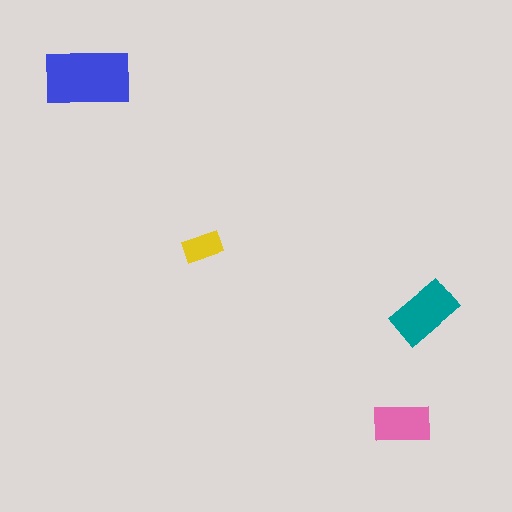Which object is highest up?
The blue rectangle is topmost.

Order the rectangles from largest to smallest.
the blue one, the teal one, the pink one, the yellow one.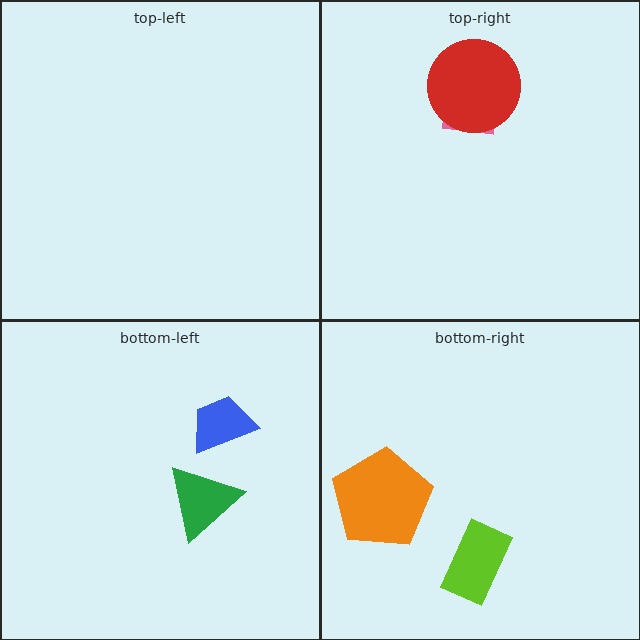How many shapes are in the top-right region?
2.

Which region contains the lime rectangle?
The bottom-right region.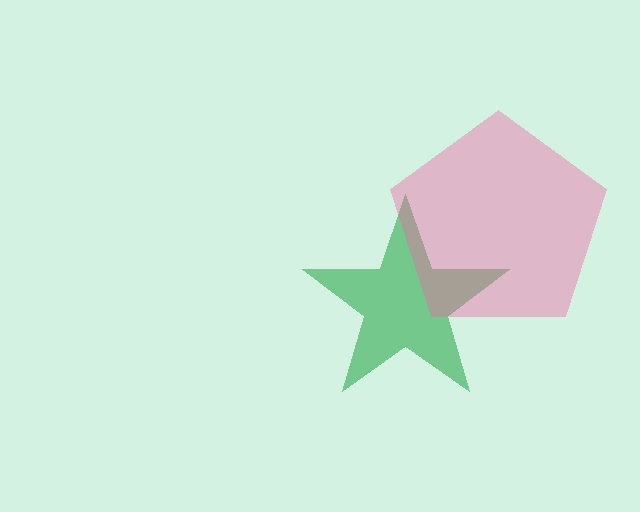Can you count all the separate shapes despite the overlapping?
Yes, there are 2 separate shapes.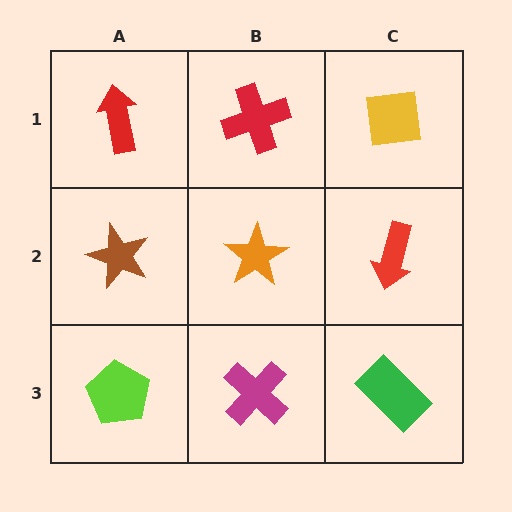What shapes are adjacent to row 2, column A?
A red arrow (row 1, column A), a lime pentagon (row 3, column A), an orange star (row 2, column B).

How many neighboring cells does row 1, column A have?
2.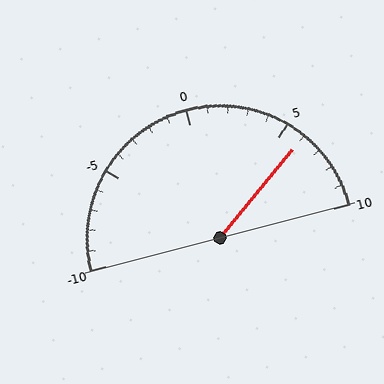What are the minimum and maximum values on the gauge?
The gauge ranges from -10 to 10.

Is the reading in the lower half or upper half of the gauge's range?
The reading is in the upper half of the range (-10 to 10).